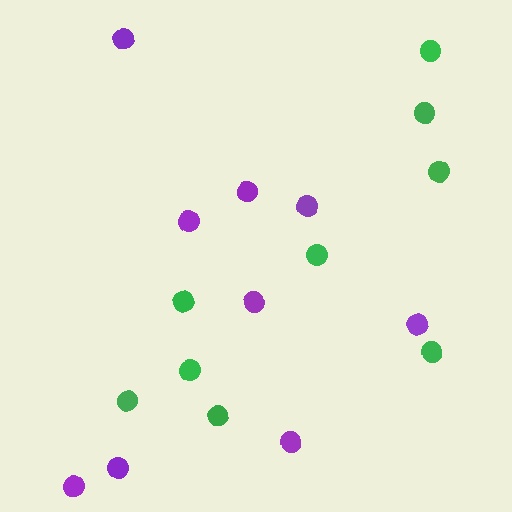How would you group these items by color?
There are 2 groups: one group of purple circles (9) and one group of green circles (9).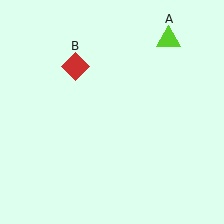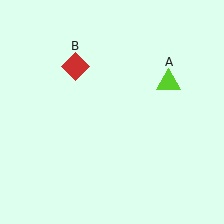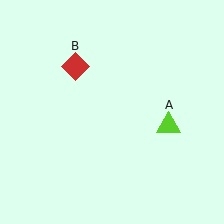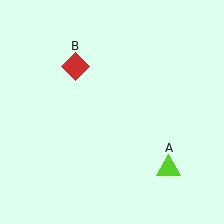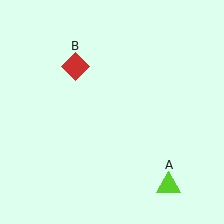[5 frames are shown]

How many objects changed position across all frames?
1 object changed position: lime triangle (object A).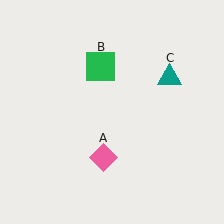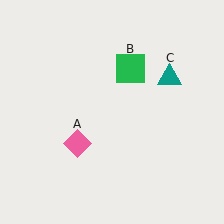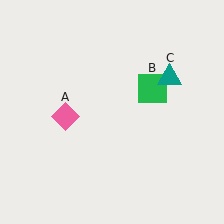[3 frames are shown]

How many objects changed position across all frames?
2 objects changed position: pink diamond (object A), green square (object B).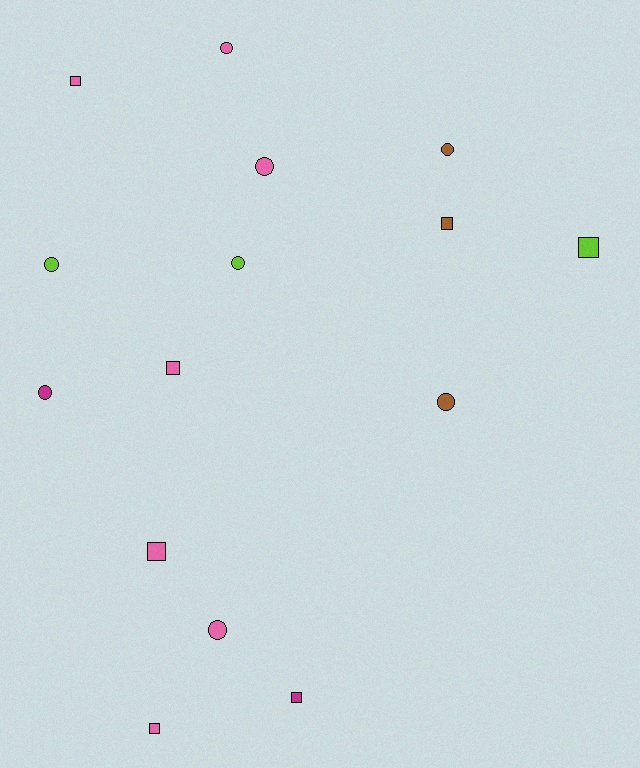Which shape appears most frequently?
Circle, with 8 objects.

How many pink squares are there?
There are 4 pink squares.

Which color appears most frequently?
Pink, with 7 objects.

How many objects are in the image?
There are 15 objects.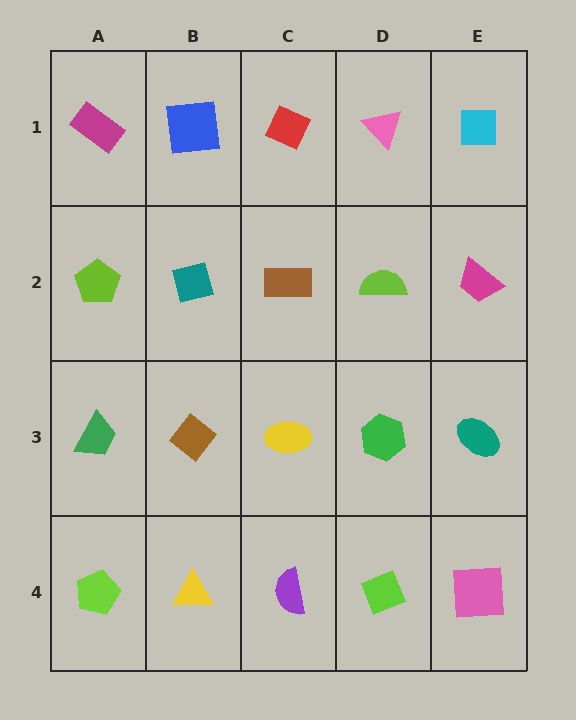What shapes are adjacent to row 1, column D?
A lime semicircle (row 2, column D), a red diamond (row 1, column C), a cyan square (row 1, column E).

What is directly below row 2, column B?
A brown diamond.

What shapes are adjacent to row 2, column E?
A cyan square (row 1, column E), a teal ellipse (row 3, column E), a lime semicircle (row 2, column D).